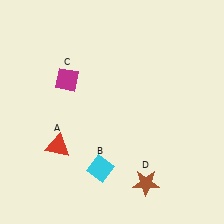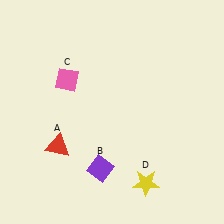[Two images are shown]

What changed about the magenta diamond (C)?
In Image 1, C is magenta. In Image 2, it changed to pink.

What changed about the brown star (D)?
In Image 1, D is brown. In Image 2, it changed to yellow.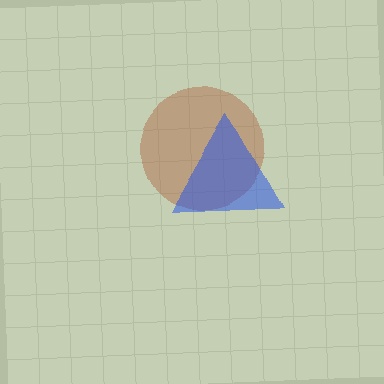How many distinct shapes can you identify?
There are 2 distinct shapes: a brown circle, a blue triangle.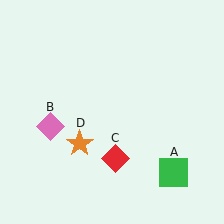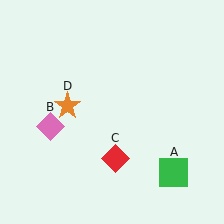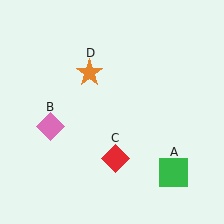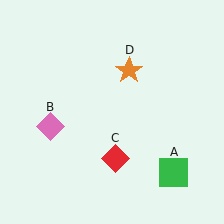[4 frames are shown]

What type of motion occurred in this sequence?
The orange star (object D) rotated clockwise around the center of the scene.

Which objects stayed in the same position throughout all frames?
Green square (object A) and pink diamond (object B) and red diamond (object C) remained stationary.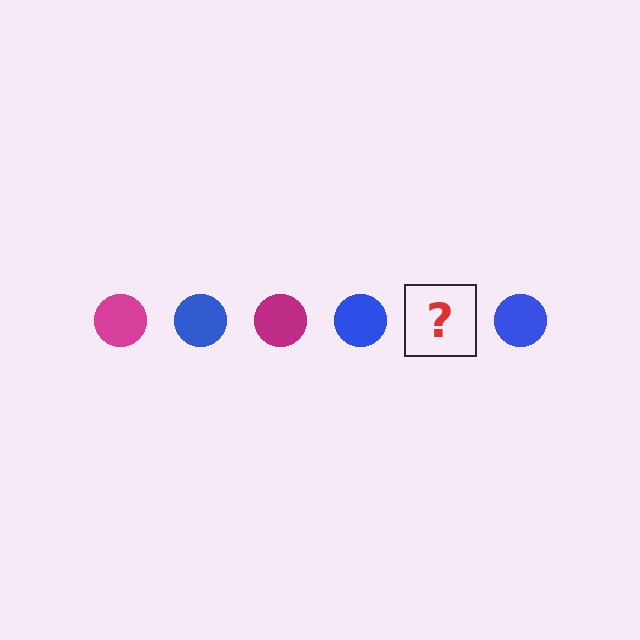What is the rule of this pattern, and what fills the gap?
The rule is that the pattern cycles through magenta, blue circles. The gap should be filled with a magenta circle.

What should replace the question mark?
The question mark should be replaced with a magenta circle.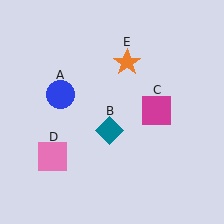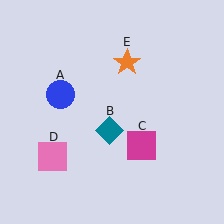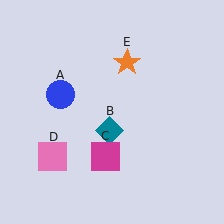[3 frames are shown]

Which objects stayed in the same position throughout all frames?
Blue circle (object A) and teal diamond (object B) and pink square (object D) and orange star (object E) remained stationary.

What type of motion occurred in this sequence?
The magenta square (object C) rotated clockwise around the center of the scene.